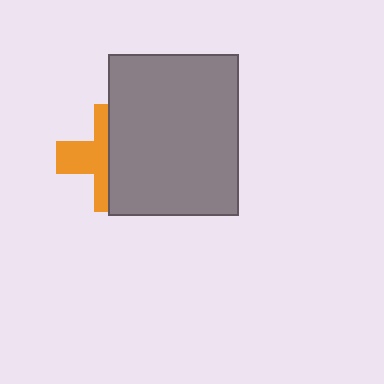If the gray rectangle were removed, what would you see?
You would see the complete orange cross.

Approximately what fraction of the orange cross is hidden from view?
Roughly 55% of the orange cross is hidden behind the gray rectangle.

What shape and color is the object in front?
The object in front is a gray rectangle.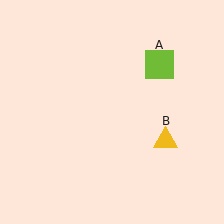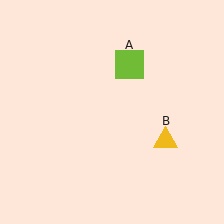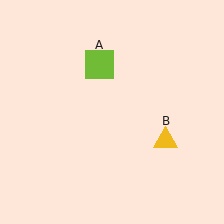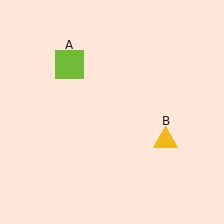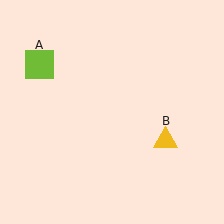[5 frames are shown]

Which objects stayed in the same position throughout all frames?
Yellow triangle (object B) remained stationary.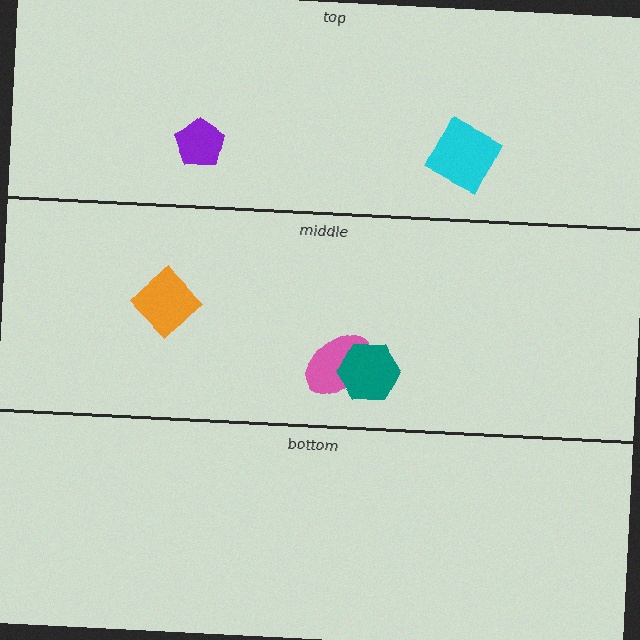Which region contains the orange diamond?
The middle region.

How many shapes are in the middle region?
3.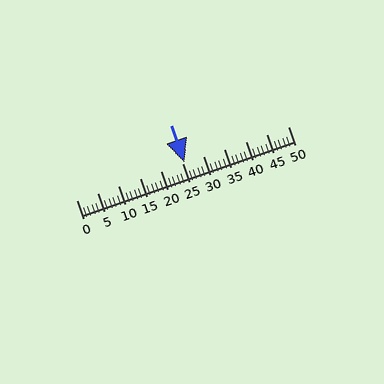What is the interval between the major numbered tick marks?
The major tick marks are spaced 5 units apart.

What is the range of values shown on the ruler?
The ruler shows values from 0 to 50.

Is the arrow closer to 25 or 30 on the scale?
The arrow is closer to 25.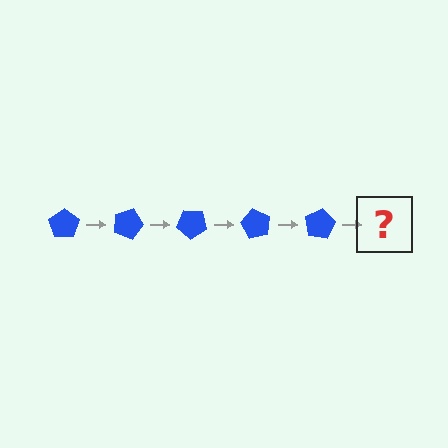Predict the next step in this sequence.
The next step is a blue pentagon rotated 100 degrees.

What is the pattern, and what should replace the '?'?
The pattern is that the pentagon rotates 20 degrees each step. The '?' should be a blue pentagon rotated 100 degrees.